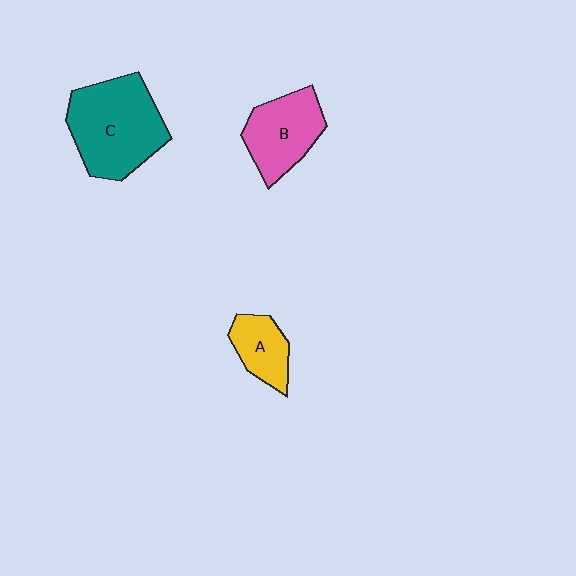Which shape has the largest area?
Shape C (teal).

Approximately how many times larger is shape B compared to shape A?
Approximately 1.6 times.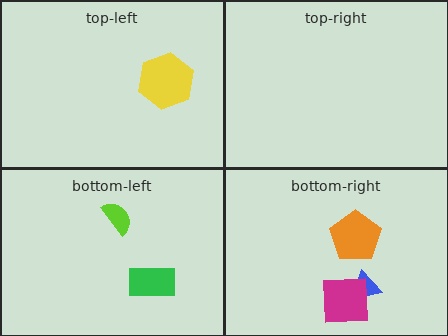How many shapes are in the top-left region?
1.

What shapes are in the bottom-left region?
The green rectangle, the lime semicircle.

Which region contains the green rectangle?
The bottom-left region.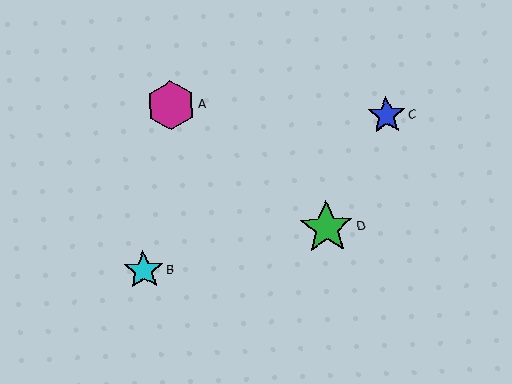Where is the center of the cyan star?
The center of the cyan star is at (144, 270).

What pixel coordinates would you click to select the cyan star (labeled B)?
Click at (144, 270) to select the cyan star B.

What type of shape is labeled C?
Shape C is a blue star.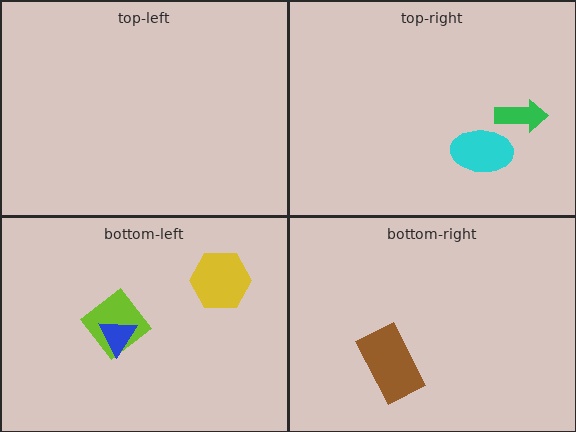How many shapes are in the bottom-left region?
3.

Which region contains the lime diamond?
The bottom-left region.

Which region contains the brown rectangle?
The bottom-right region.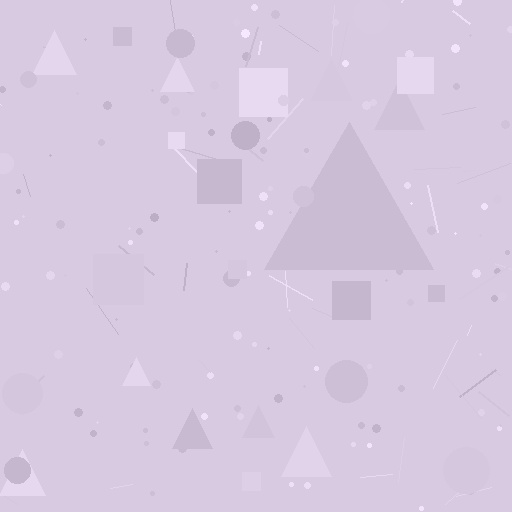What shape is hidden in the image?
A triangle is hidden in the image.